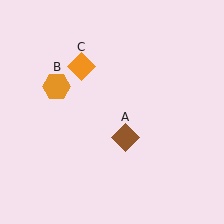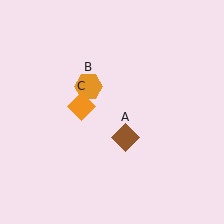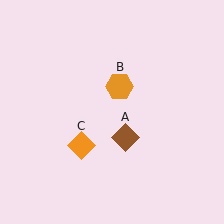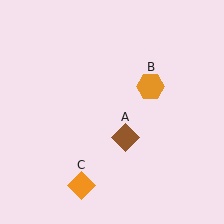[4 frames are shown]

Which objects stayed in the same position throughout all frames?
Brown diamond (object A) remained stationary.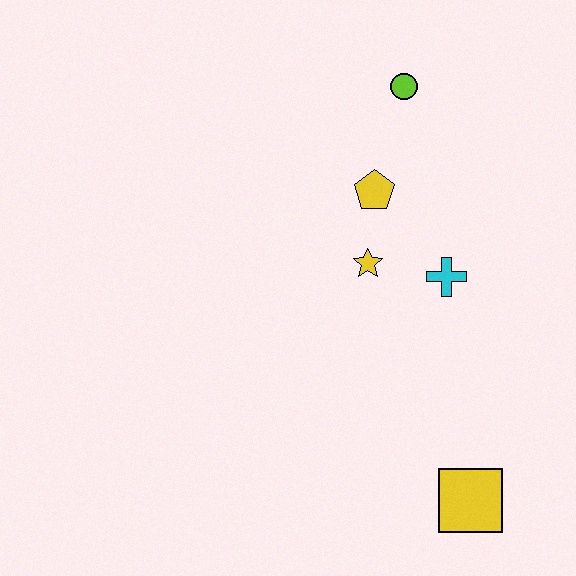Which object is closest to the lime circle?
The yellow pentagon is closest to the lime circle.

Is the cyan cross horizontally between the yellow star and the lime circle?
No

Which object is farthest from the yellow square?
The lime circle is farthest from the yellow square.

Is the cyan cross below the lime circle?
Yes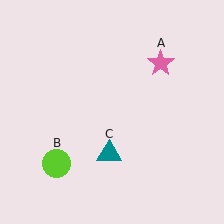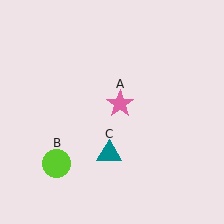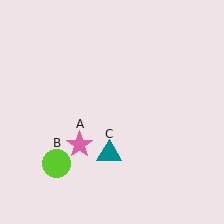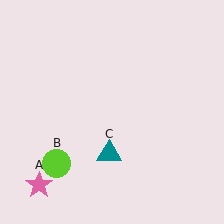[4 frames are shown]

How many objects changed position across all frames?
1 object changed position: pink star (object A).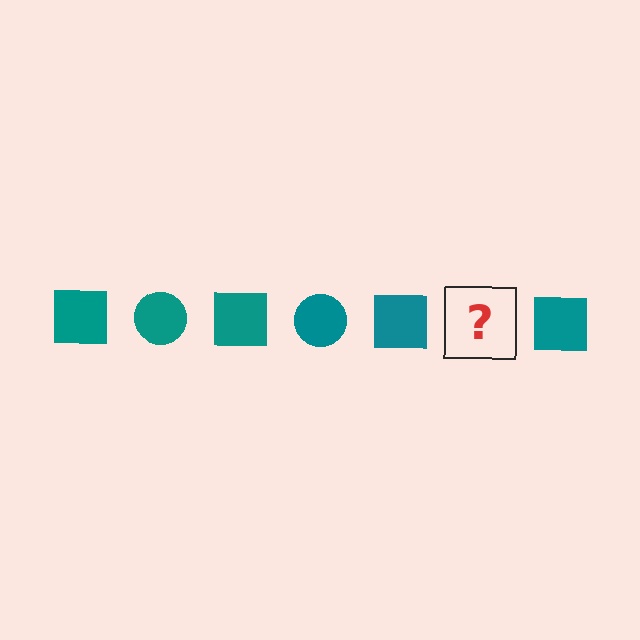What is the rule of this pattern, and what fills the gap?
The rule is that the pattern cycles through square, circle shapes in teal. The gap should be filled with a teal circle.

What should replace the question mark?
The question mark should be replaced with a teal circle.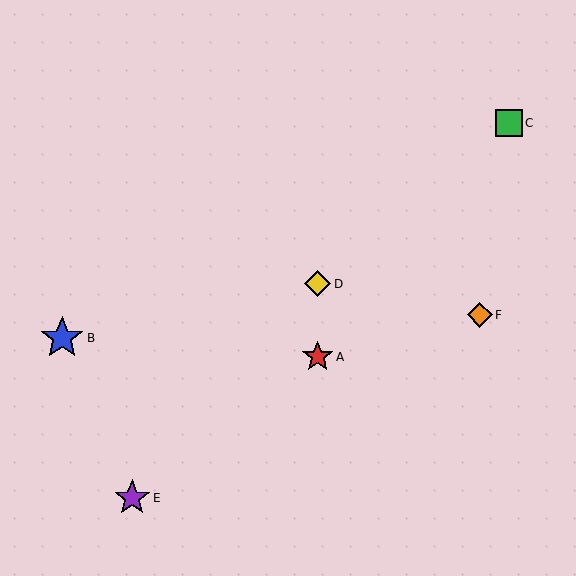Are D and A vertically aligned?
Yes, both are at x≈318.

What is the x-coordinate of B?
Object B is at x≈62.